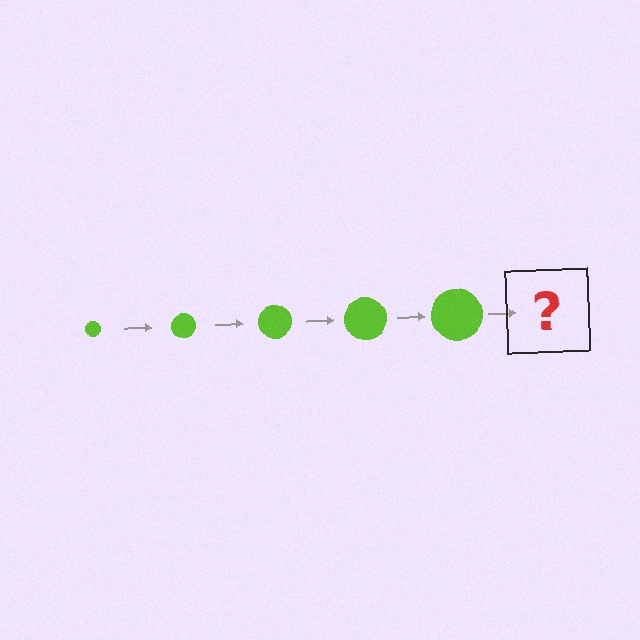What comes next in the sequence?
The next element should be a lime circle, larger than the previous one.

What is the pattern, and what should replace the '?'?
The pattern is that the circle gets progressively larger each step. The '?' should be a lime circle, larger than the previous one.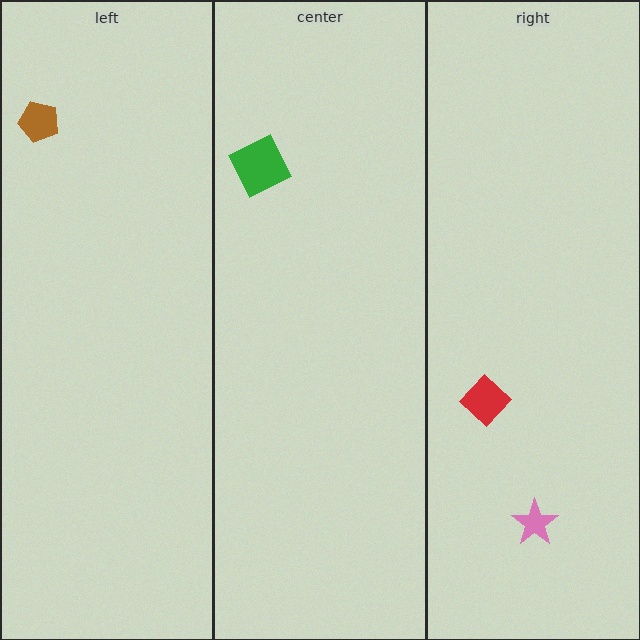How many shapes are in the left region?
1.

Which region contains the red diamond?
The right region.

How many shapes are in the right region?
2.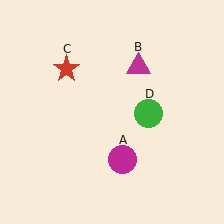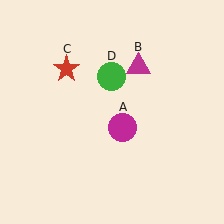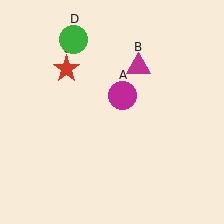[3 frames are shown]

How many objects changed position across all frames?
2 objects changed position: magenta circle (object A), green circle (object D).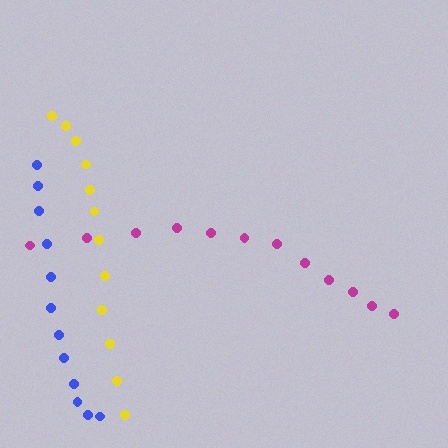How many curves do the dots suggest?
There are 3 distinct paths.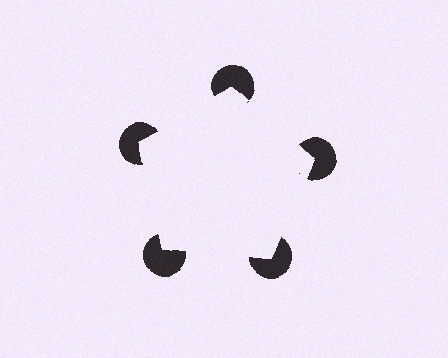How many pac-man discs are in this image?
There are 5 — one at each vertex of the illusory pentagon.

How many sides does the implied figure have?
5 sides.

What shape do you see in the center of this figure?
An illusory pentagon — its edges are inferred from the aligned wedge cuts in the pac-man discs, not physically drawn.